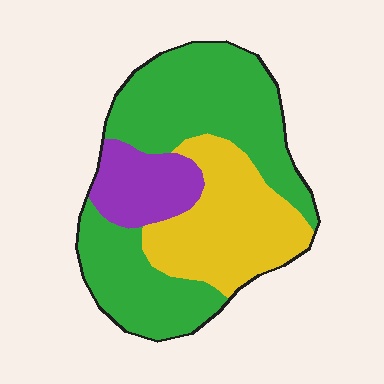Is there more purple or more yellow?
Yellow.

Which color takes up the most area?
Green, at roughly 55%.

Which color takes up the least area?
Purple, at roughly 15%.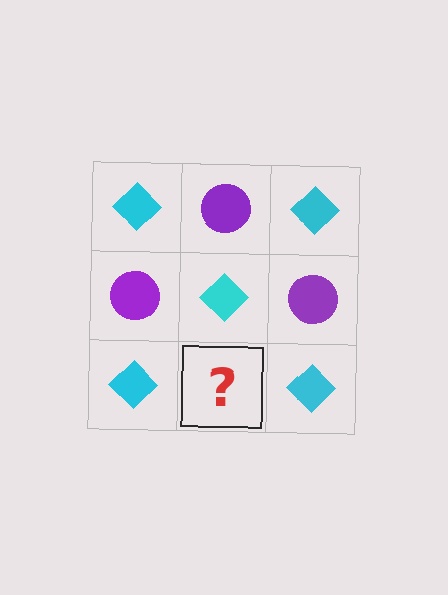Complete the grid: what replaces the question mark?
The question mark should be replaced with a purple circle.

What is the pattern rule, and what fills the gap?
The rule is that it alternates cyan diamond and purple circle in a checkerboard pattern. The gap should be filled with a purple circle.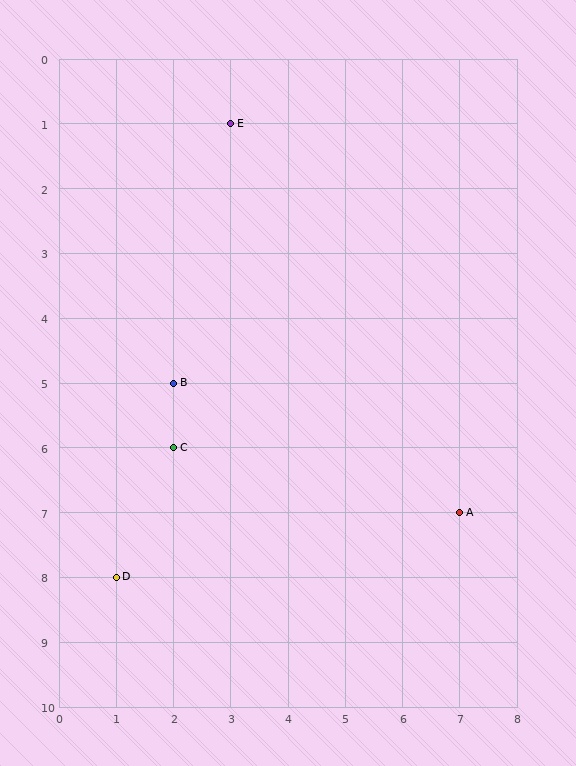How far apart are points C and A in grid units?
Points C and A are 5 columns and 1 row apart (about 5.1 grid units diagonally).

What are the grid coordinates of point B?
Point B is at grid coordinates (2, 5).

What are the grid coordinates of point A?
Point A is at grid coordinates (7, 7).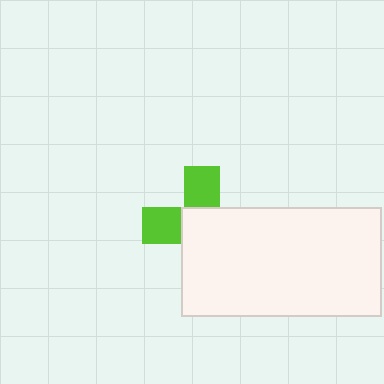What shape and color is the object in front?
The object in front is a white rectangle.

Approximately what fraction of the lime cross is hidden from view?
Roughly 60% of the lime cross is hidden behind the white rectangle.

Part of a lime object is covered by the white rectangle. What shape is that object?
It is a cross.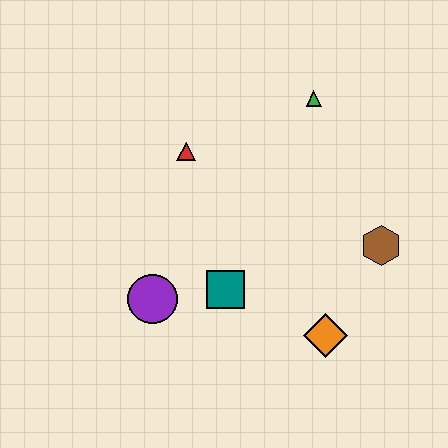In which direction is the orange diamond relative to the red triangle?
The orange diamond is below the red triangle.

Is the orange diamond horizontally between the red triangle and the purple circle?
No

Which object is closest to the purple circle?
The teal square is closest to the purple circle.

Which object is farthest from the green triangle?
The purple circle is farthest from the green triangle.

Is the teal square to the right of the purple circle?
Yes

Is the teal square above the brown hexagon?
No